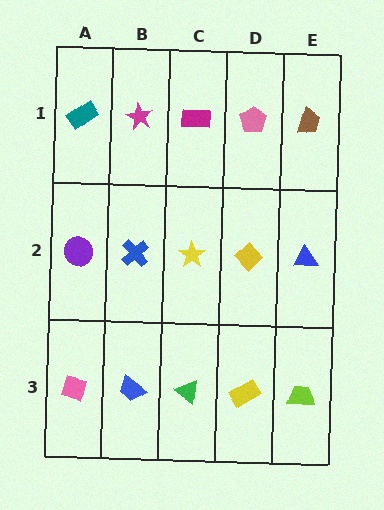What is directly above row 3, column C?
A yellow star.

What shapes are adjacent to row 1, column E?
A blue triangle (row 2, column E), a pink pentagon (row 1, column D).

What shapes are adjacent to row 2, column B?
A magenta star (row 1, column B), a blue trapezoid (row 3, column B), a purple circle (row 2, column A), a yellow star (row 2, column C).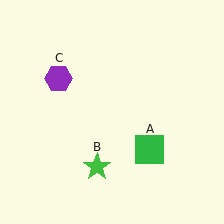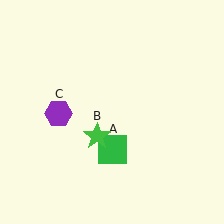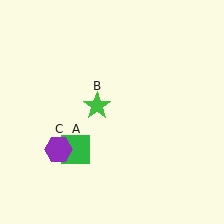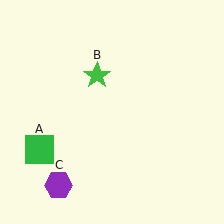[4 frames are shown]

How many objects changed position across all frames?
3 objects changed position: green square (object A), green star (object B), purple hexagon (object C).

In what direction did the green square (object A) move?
The green square (object A) moved left.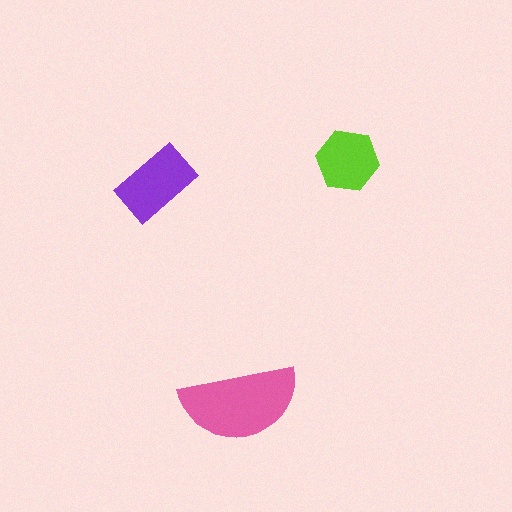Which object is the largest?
The pink semicircle.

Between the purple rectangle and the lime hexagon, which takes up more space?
The purple rectangle.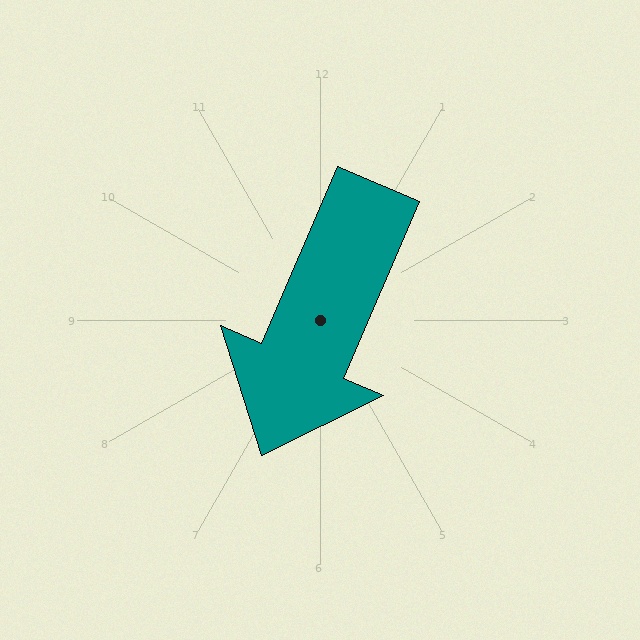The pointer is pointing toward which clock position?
Roughly 7 o'clock.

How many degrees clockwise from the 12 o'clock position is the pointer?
Approximately 203 degrees.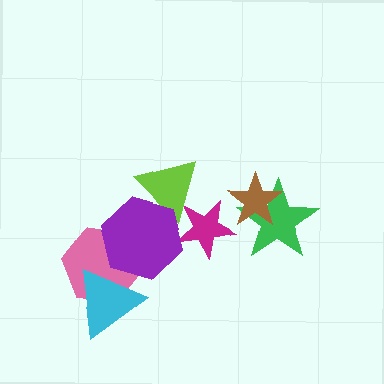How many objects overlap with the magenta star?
2 objects overlap with the magenta star.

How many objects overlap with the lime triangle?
2 objects overlap with the lime triangle.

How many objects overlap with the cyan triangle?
2 objects overlap with the cyan triangle.